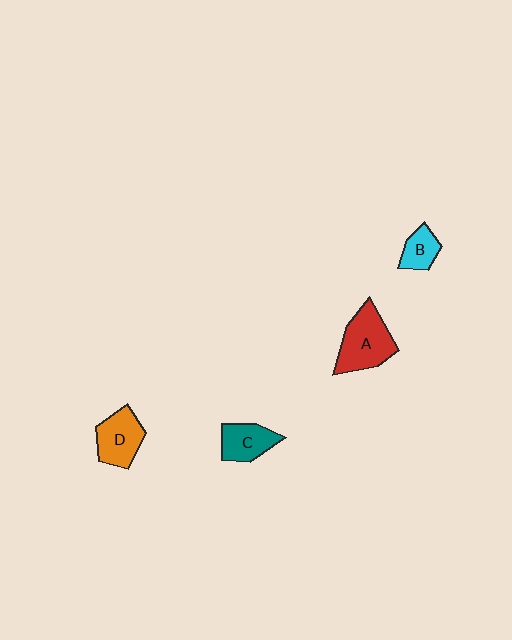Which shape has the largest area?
Shape A (red).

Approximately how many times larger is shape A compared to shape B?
Approximately 2.1 times.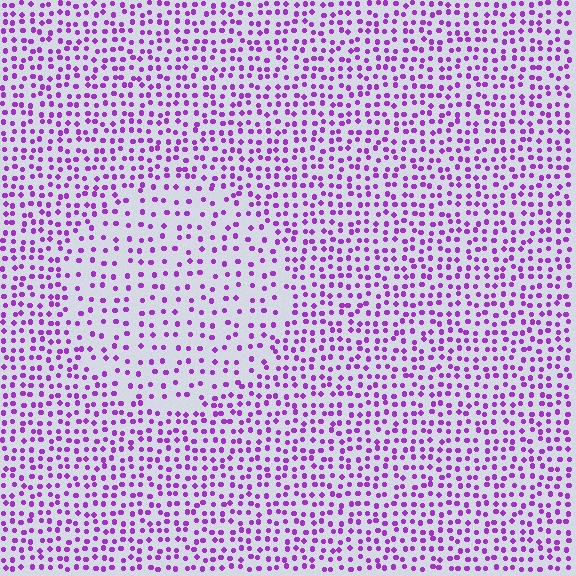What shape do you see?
I see a circle.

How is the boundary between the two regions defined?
The boundary is defined by a change in element density (approximately 1.8x ratio). All elements are the same color, size, and shape.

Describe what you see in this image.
The image contains small purple elements arranged at two different densities. A circle-shaped region is visible where the elements are less densely packed than the surrounding area.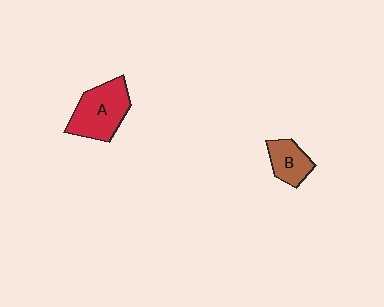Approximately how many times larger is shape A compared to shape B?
Approximately 1.7 times.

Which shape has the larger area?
Shape A (red).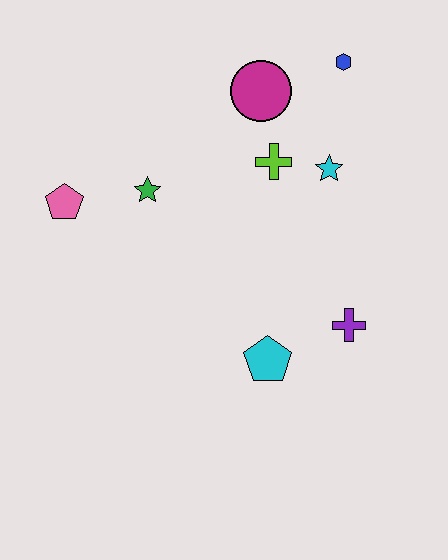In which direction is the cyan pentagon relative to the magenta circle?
The cyan pentagon is below the magenta circle.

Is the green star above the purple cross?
Yes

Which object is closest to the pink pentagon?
The green star is closest to the pink pentagon.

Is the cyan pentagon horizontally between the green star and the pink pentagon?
No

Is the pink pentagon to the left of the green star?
Yes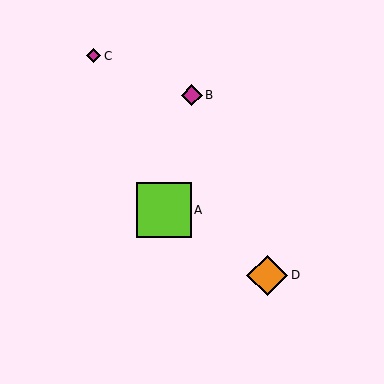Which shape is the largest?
The lime square (labeled A) is the largest.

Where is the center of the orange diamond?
The center of the orange diamond is at (267, 275).